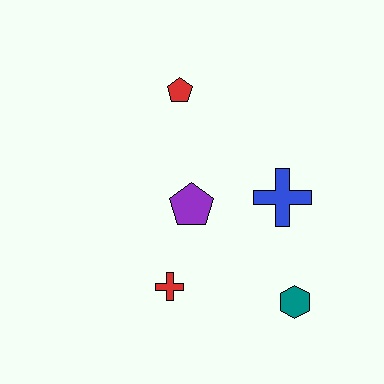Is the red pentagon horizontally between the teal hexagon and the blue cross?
No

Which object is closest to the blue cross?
The purple pentagon is closest to the blue cross.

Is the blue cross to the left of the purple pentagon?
No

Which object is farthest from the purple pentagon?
The teal hexagon is farthest from the purple pentagon.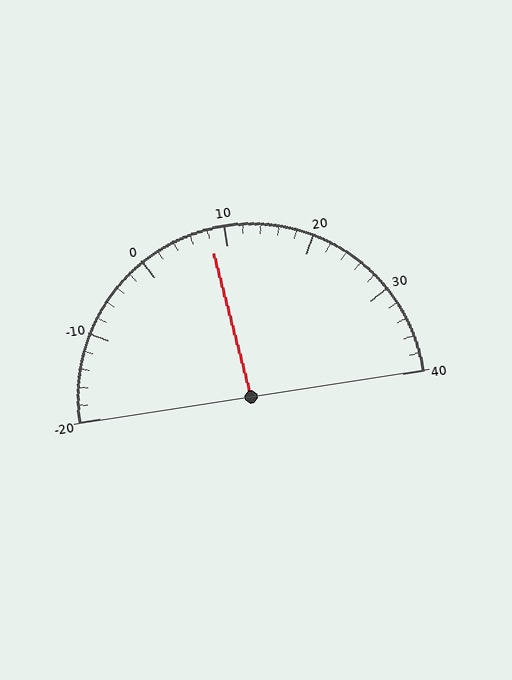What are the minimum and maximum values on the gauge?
The gauge ranges from -20 to 40.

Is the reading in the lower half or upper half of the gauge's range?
The reading is in the lower half of the range (-20 to 40).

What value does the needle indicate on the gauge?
The needle indicates approximately 8.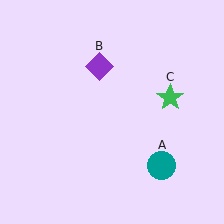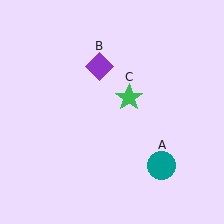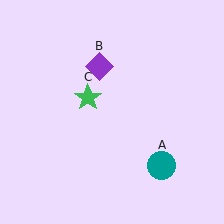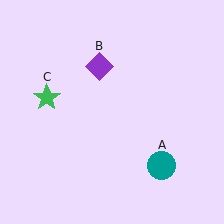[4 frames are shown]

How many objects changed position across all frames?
1 object changed position: green star (object C).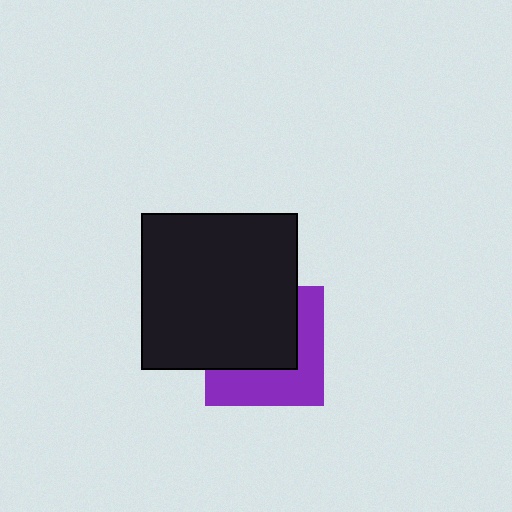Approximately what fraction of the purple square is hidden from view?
Roughly 55% of the purple square is hidden behind the black square.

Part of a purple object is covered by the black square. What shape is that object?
It is a square.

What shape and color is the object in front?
The object in front is a black square.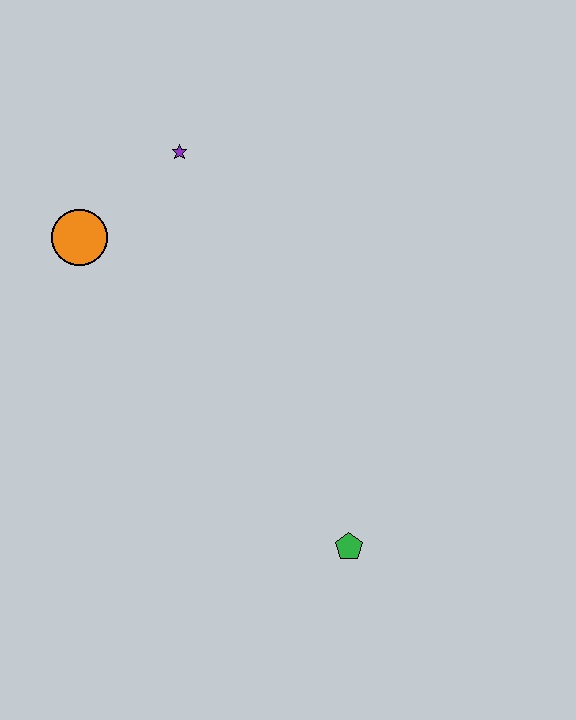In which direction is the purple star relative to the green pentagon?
The purple star is above the green pentagon.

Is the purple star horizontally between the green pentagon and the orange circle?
Yes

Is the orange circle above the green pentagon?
Yes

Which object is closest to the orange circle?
The purple star is closest to the orange circle.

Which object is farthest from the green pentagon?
The purple star is farthest from the green pentagon.